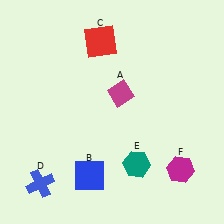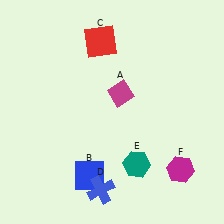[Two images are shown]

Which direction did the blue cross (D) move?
The blue cross (D) moved right.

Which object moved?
The blue cross (D) moved right.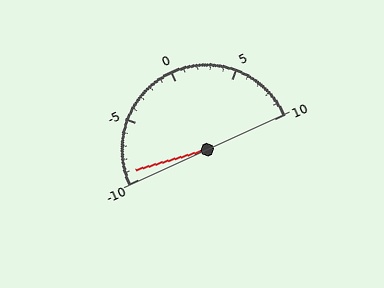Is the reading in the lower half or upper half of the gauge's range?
The reading is in the lower half of the range (-10 to 10).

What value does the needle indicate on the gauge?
The needle indicates approximately -9.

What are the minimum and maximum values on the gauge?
The gauge ranges from -10 to 10.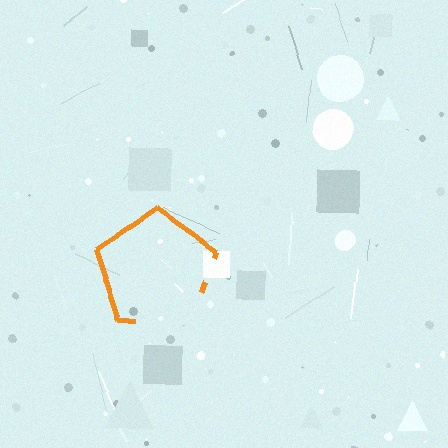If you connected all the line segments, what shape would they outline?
They would outline a pentagon.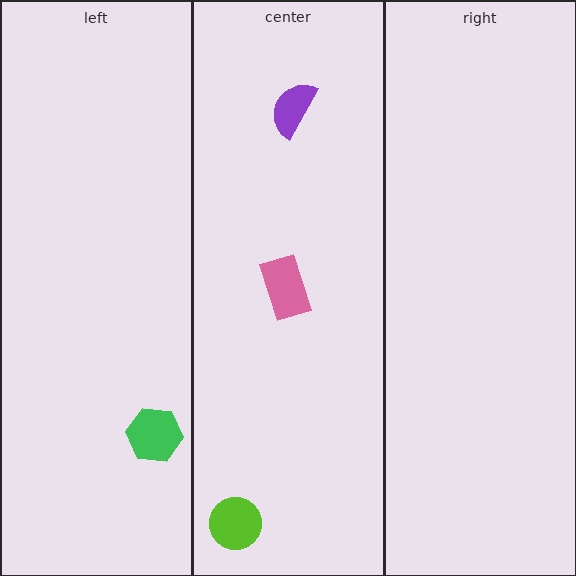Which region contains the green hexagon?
The left region.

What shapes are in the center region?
The pink rectangle, the purple semicircle, the lime circle.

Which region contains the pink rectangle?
The center region.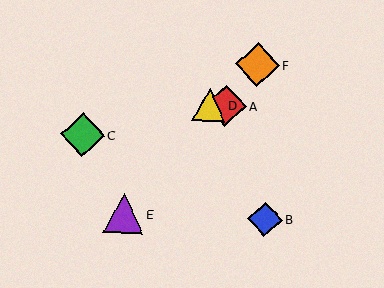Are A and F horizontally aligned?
No, A is at y≈106 and F is at y≈65.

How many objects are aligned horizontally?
2 objects (A, D) are aligned horizontally.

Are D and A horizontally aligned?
Yes, both are at y≈105.